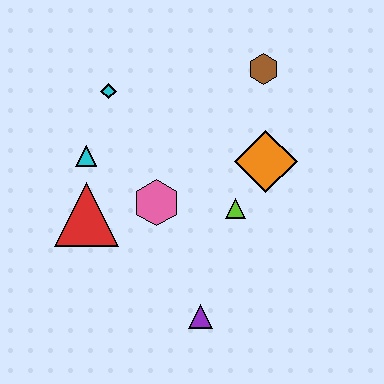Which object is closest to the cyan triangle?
The red triangle is closest to the cyan triangle.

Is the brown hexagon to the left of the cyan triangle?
No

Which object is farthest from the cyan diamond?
The purple triangle is farthest from the cyan diamond.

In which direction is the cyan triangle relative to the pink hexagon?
The cyan triangle is to the left of the pink hexagon.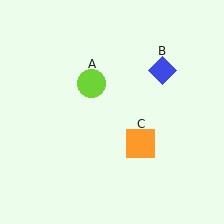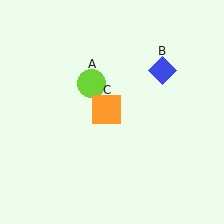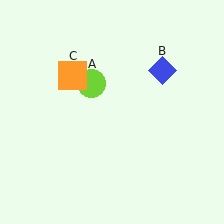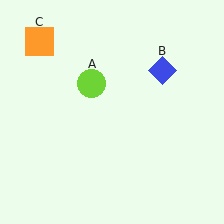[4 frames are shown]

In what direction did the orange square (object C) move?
The orange square (object C) moved up and to the left.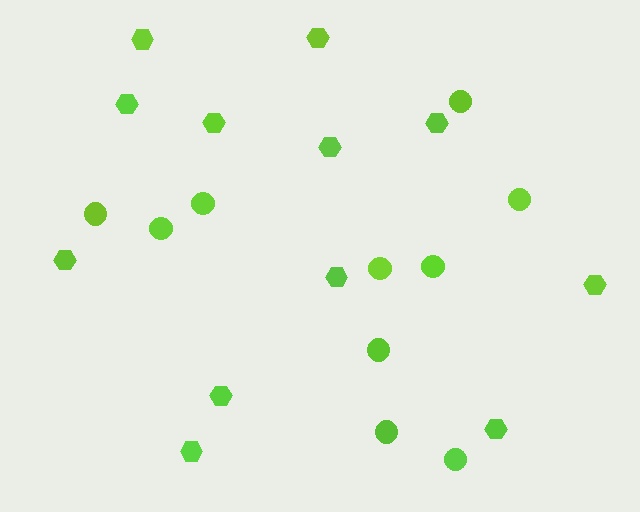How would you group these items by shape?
There are 2 groups: one group of circles (10) and one group of hexagons (12).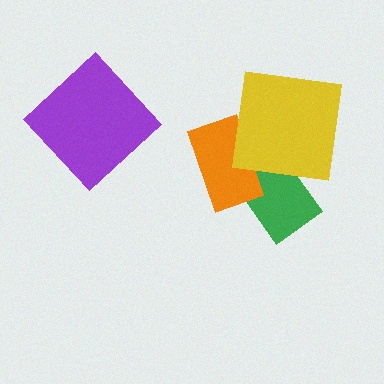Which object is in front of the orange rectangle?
The yellow square is in front of the orange rectangle.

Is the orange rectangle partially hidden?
Yes, it is partially covered by another shape.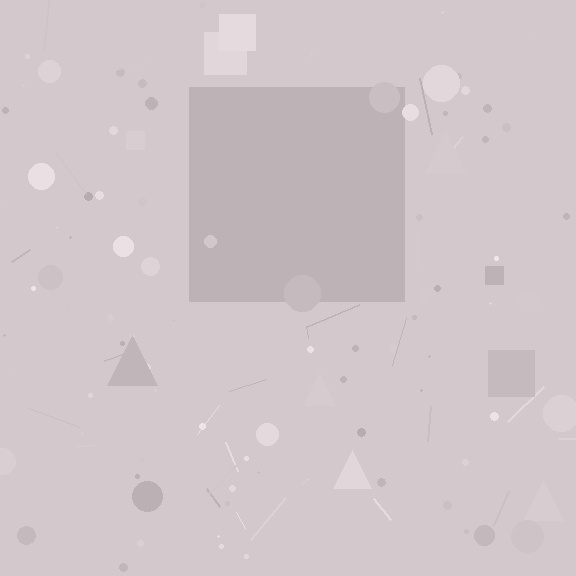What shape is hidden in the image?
A square is hidden in the image.